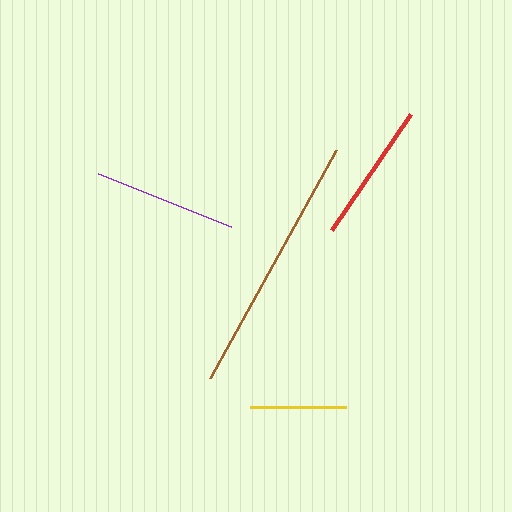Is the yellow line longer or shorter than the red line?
The red line is longer than the yellow line.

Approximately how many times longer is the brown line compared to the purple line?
The brown line is approximately 1.8 times the length of the purple line.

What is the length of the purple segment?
The purple segment is approximately 143 pixels long.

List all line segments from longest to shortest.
From longest to shortest: brown, purple, red, yellow.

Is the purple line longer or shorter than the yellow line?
The purple line is longer than the yellow line.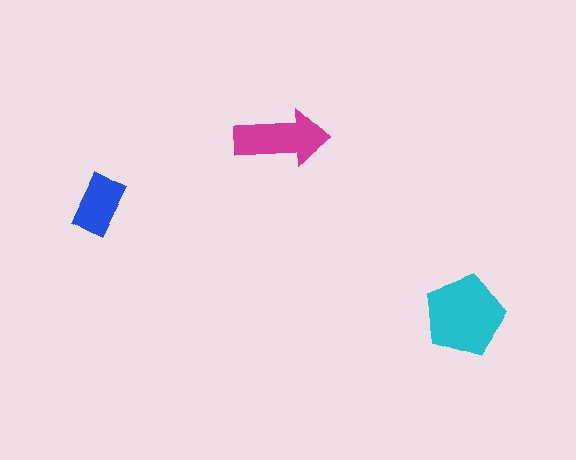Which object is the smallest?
The blue rectangle.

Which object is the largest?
The cyan pentagon.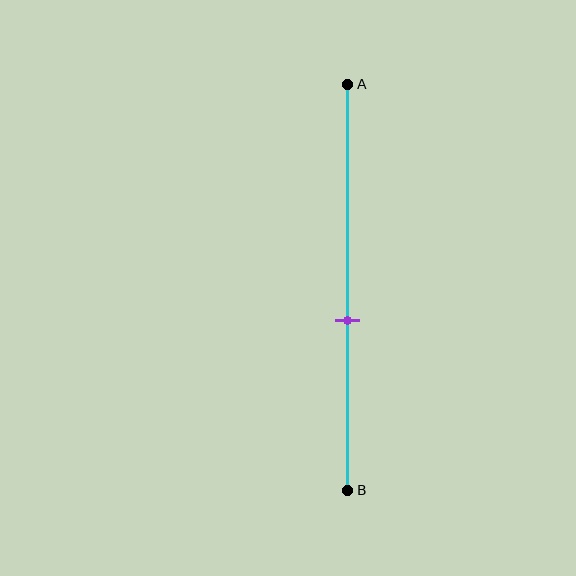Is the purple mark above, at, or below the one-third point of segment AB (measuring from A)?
The purple mark is below the one-third point of segment AB.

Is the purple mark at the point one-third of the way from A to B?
No, the mark is at about 60% from A, not at the 33% one-third point.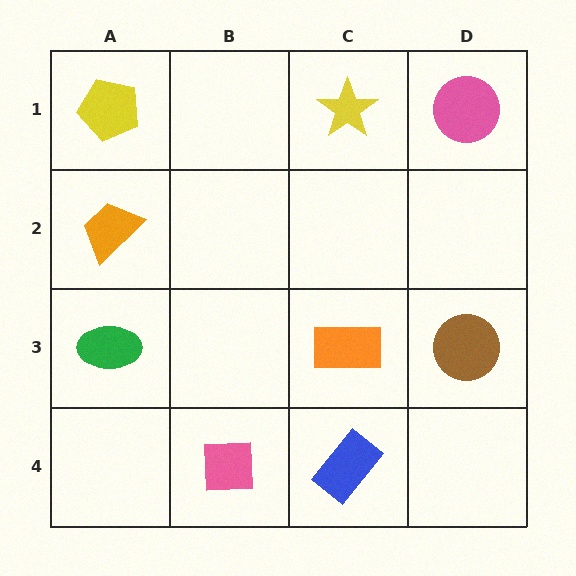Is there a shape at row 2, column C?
No, that cell is empty.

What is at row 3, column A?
A green ellipse.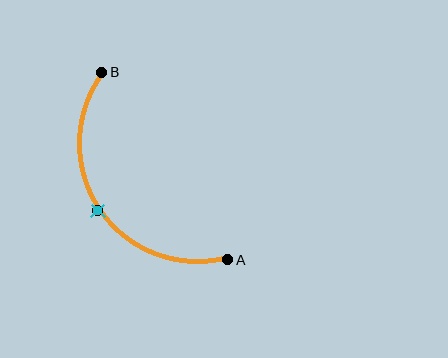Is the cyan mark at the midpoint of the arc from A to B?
Yes. The cyan mark lies on the arc at equal arc-length from both A and B — it is the arc midpoint.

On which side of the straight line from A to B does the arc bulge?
The arc bulges below and to the left of the straight line connecting A and B.